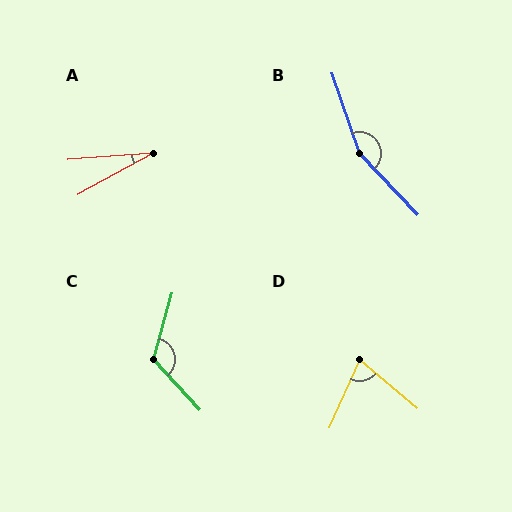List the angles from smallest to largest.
A (24°), D (74°), C (122°), B (155°).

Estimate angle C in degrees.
Approximately 122 degrees.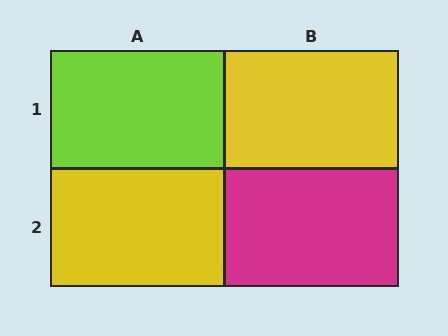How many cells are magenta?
1 cell is magenta.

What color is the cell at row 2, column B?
Magenta.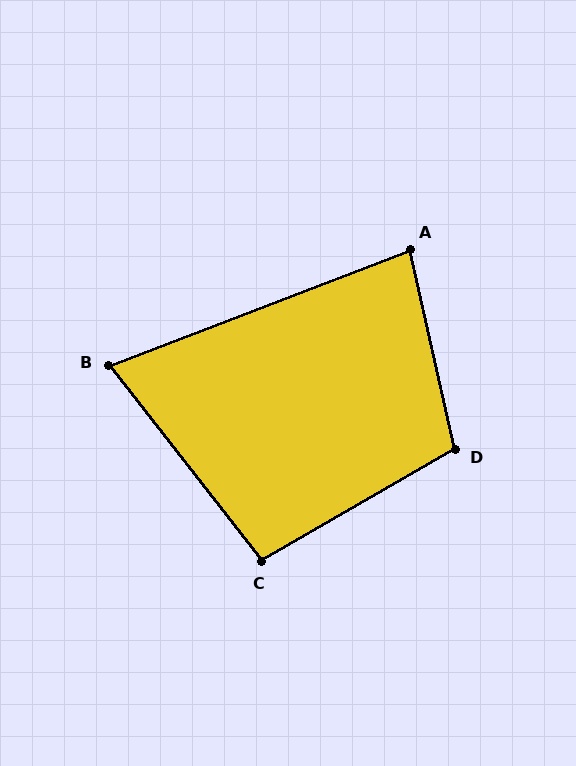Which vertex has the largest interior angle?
D, at approximately 107 degrees.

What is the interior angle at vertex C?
Approximately 98 degrees (obtuse).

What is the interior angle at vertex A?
Approximately 82 degrees (acute).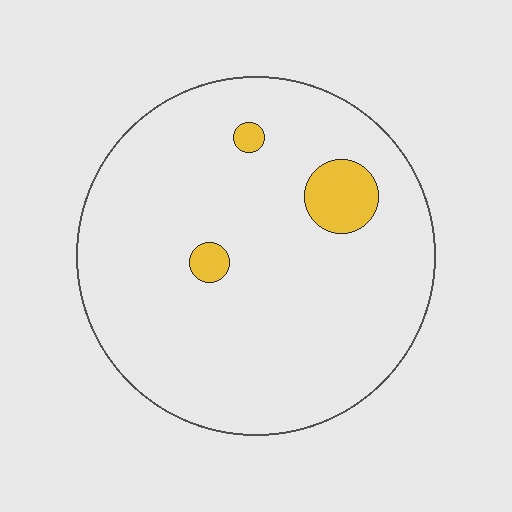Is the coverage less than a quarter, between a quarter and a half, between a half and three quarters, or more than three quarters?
Less than a quarter.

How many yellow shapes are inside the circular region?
3.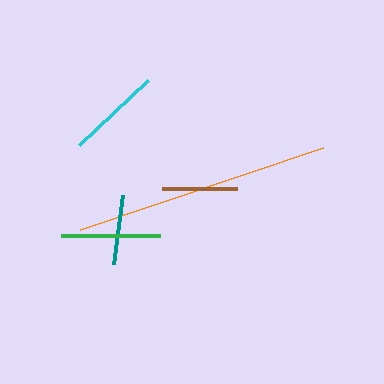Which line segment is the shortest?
The teal line is the shortest at approximately 70 pixels.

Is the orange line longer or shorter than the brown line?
The orange line is longer than the brown line.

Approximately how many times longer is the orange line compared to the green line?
The orange line is approximately 2.6 times the length of the green line.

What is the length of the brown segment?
The brown segment is approximately 76 pixels long.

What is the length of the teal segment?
The teal segment is approximately 70 pixels long.